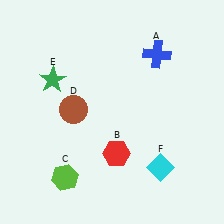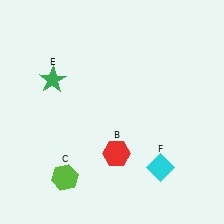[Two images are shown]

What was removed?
The brown circle (D), the blue cross (A) were removed in Image 2.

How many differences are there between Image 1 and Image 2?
There are 2 differences between the two images.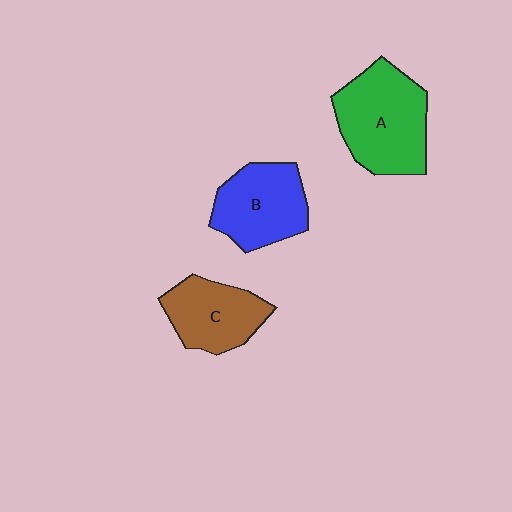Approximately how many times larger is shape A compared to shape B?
Approximately 1.3 times.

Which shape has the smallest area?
Shape C (brown).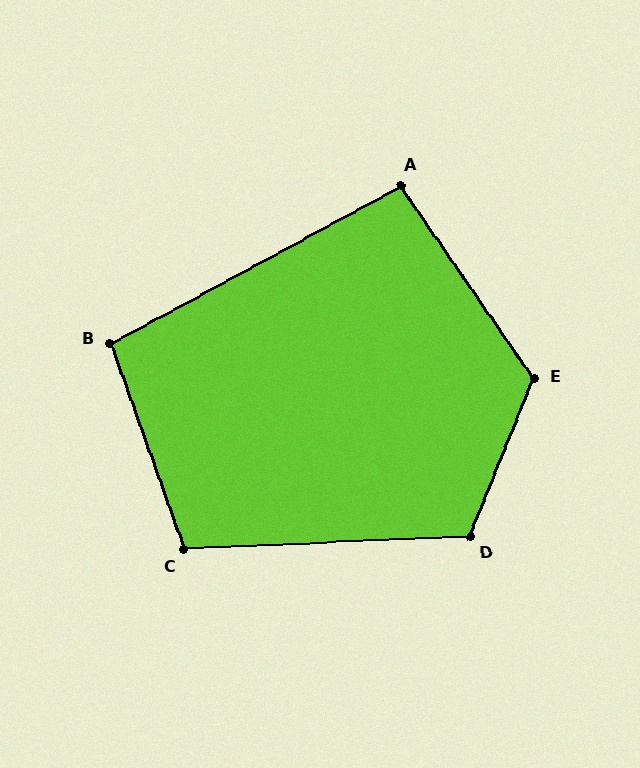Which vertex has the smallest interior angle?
A, at approximately 96 degrees.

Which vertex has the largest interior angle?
E, at approximately 123 degrees.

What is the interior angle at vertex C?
Approximately 107 degrees (obtuse).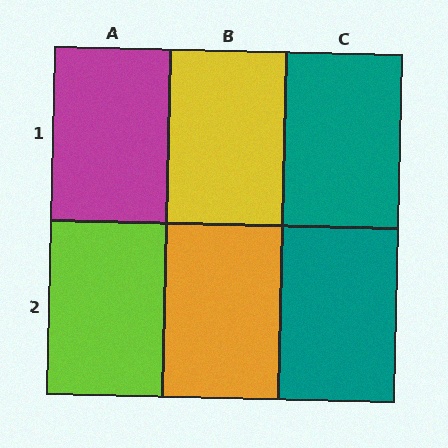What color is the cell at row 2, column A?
Lime.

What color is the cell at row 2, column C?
Teal.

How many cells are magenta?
1 cell is magenta.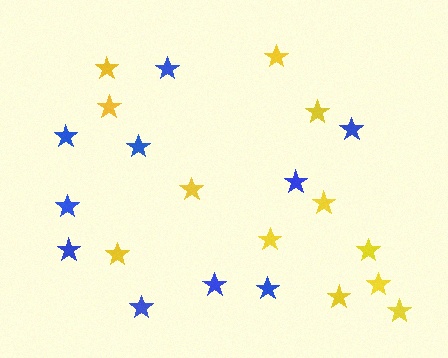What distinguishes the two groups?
There are 2 groups: one group of yellow stars (12) and one group of blue stars (10).